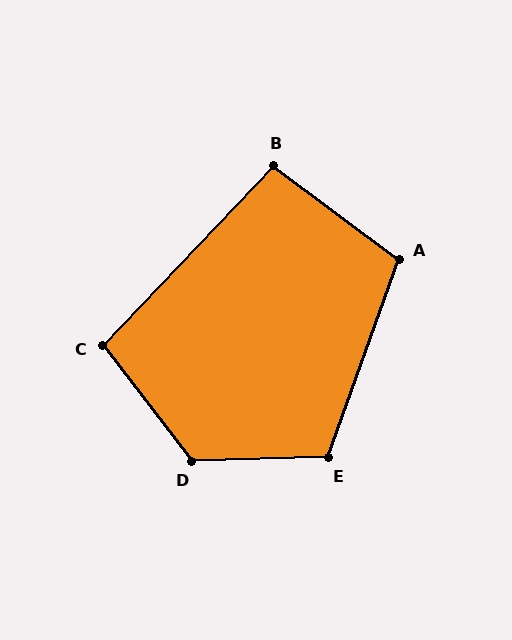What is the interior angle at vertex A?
Approximately 107 degrees (obtuse).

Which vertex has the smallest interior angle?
B, at approximately 97 degrees.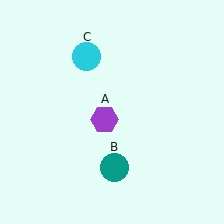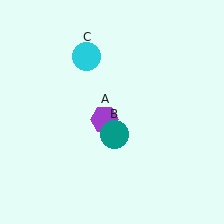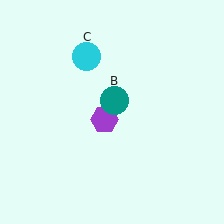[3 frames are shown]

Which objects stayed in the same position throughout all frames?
Purple hexagon (object A) and cyan circle (object C) remained stationary.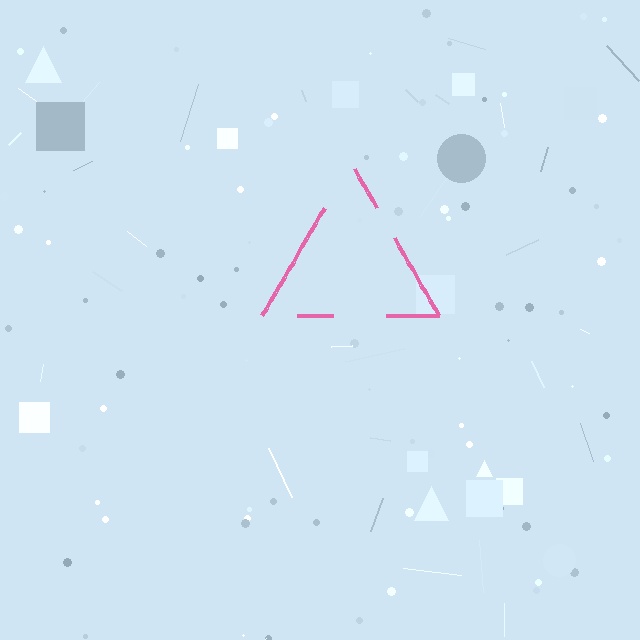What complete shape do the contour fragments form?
The contour fragments form a triangle.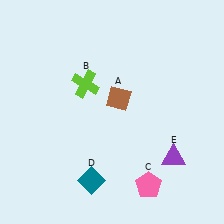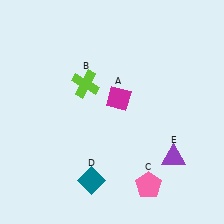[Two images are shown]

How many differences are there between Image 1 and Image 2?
There is 1 difference between the two images.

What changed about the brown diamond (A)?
In Image 1, A is brown. In Image 2, it changed to magenta.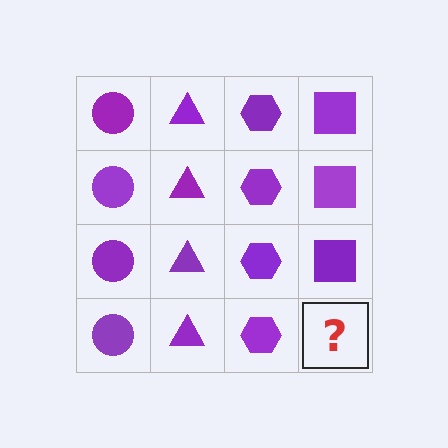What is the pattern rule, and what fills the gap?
The rule is that each column has a consistent shape. The gap should be filled with a purple square.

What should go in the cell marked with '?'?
The missing cell should contain a purple square.